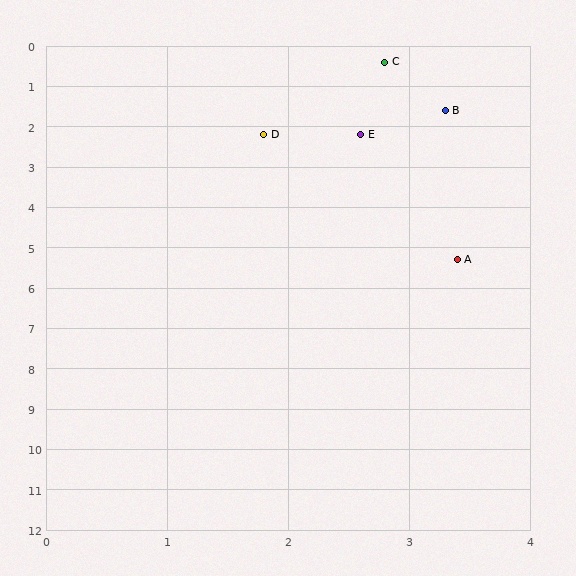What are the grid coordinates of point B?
Point B is at approximately (3.3, 1.6).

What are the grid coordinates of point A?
Point A is at approximately (3.4, 5.3).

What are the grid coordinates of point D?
Point D is at approximately (1.8, 2.2).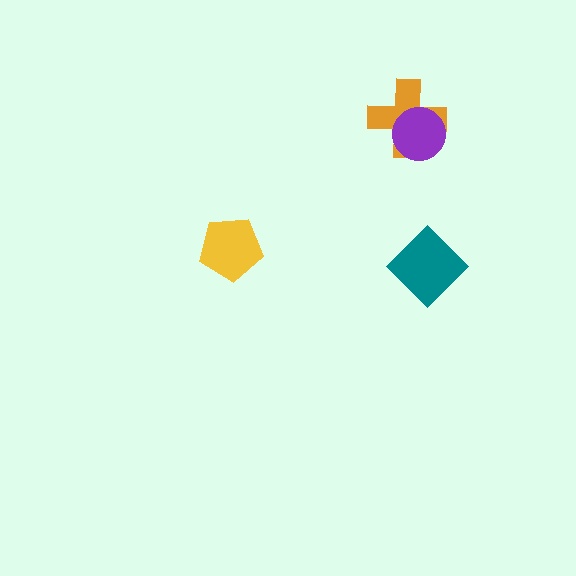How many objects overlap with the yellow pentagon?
0 objects overlap with the yellow pentagon.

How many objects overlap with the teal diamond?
0 objects overlap with the teal diamond.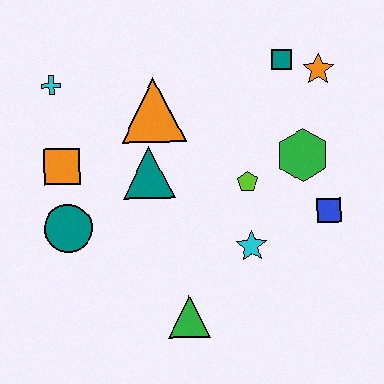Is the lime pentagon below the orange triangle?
Yes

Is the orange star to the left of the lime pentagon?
No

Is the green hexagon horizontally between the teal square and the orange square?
No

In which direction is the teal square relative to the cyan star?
The teal square is above the cyan star.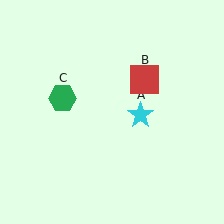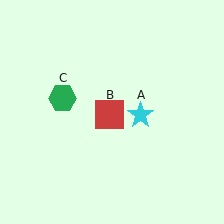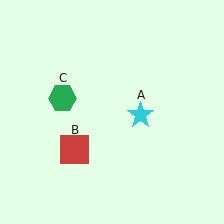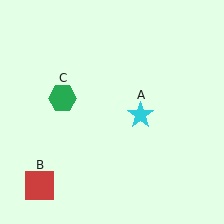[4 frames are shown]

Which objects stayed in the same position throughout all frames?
Cyan star (object A) and green hexagon (object C) remained stationary.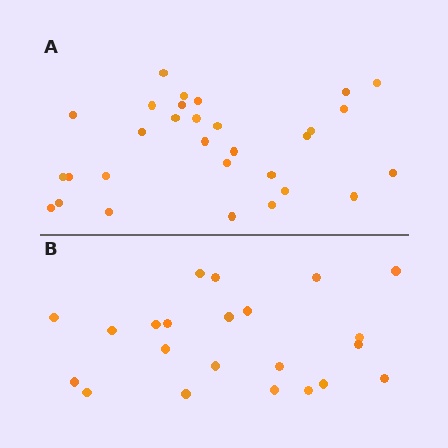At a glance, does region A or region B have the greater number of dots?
Region A (the top region) has more dots.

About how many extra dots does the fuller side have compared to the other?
Region A has roughly 8 or so more dots than region B.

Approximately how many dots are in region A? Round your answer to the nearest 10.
About 30 dots.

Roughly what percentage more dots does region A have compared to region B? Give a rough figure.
About 35% more.